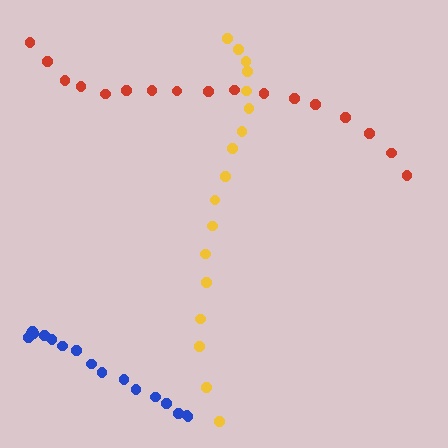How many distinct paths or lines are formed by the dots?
There are 3 distinct paths.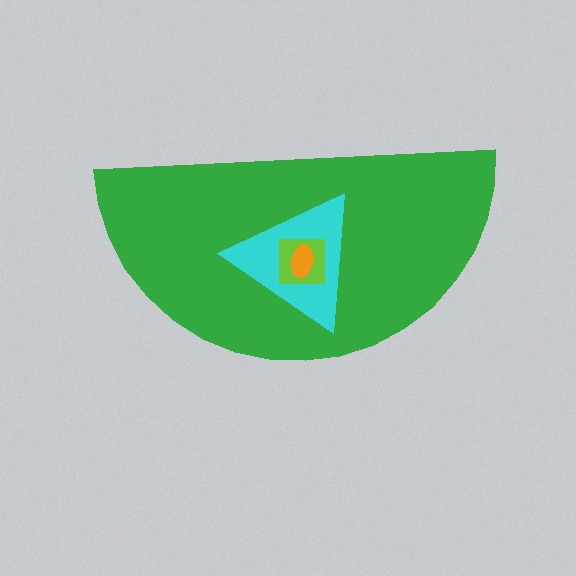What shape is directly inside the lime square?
The orange ellipse.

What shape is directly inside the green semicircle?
The cyan triangle.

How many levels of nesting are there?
4.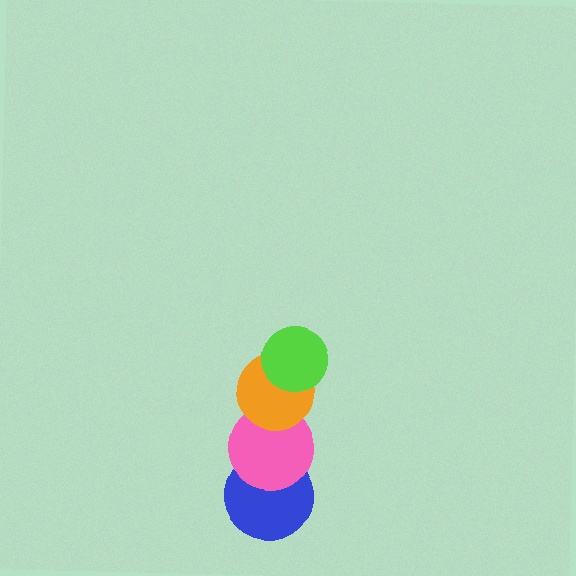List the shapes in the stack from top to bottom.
From top to bottom: the lime circle, the orange circle, the pink circle, the blue circle.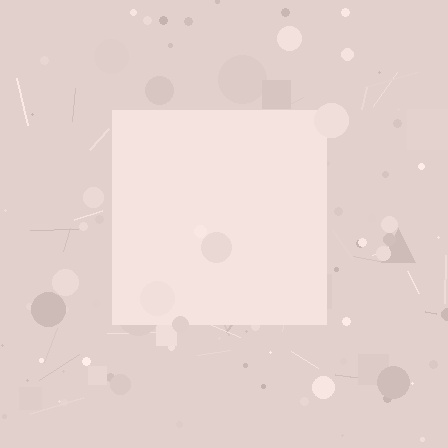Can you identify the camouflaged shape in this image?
The camouflaged shape is a square.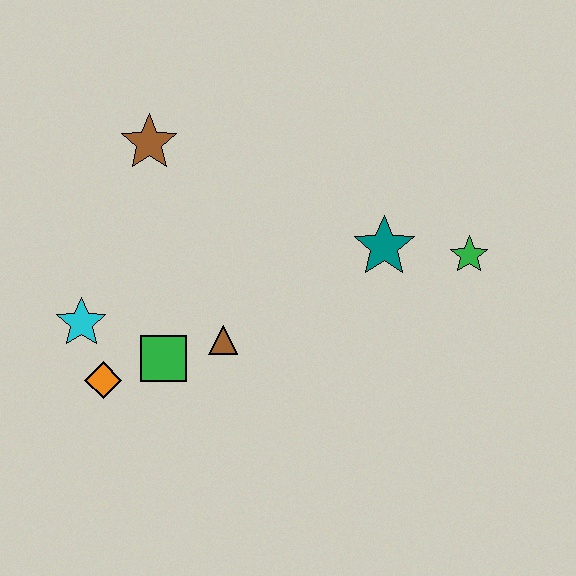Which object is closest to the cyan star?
The orange diamond is closest to the cyan star.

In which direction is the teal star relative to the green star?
The teal star is to the left of the green star.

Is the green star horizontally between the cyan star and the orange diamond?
No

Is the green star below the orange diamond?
No